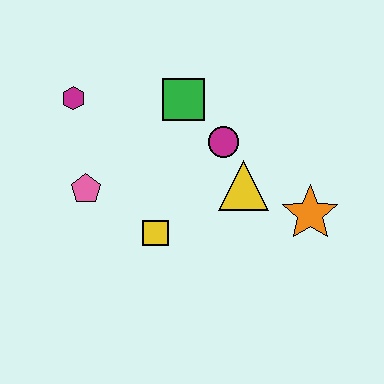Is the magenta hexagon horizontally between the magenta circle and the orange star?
No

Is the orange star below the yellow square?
No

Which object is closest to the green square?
The magenta circle is closest to the green square.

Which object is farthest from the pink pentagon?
The orange star is farthest from the pink pentagon.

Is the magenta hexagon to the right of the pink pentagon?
No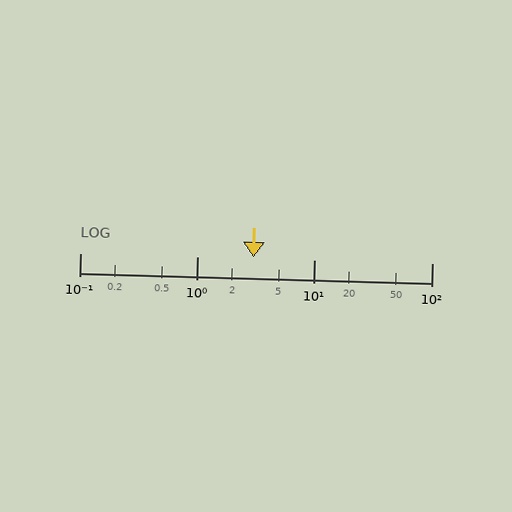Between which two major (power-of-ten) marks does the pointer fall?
The pointer is between 1 and 10.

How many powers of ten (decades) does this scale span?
The scale spans 3 decades, from 0.1 to 100.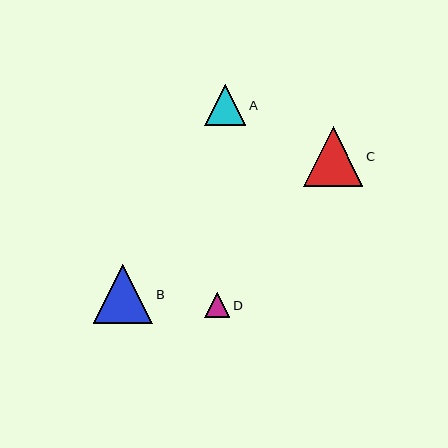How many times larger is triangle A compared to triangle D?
Triangle A is approximately 1.7 times the size of triangle D.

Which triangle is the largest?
Triangle C is the largest with a size of approximately 59 pixels.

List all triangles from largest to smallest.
From largest to smallest: C, B, A, D.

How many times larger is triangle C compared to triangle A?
Triangle C is approximately 1.4 times the size of triangle A.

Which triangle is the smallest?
Triangle D is the smallest with a size of approximately 25 pixels.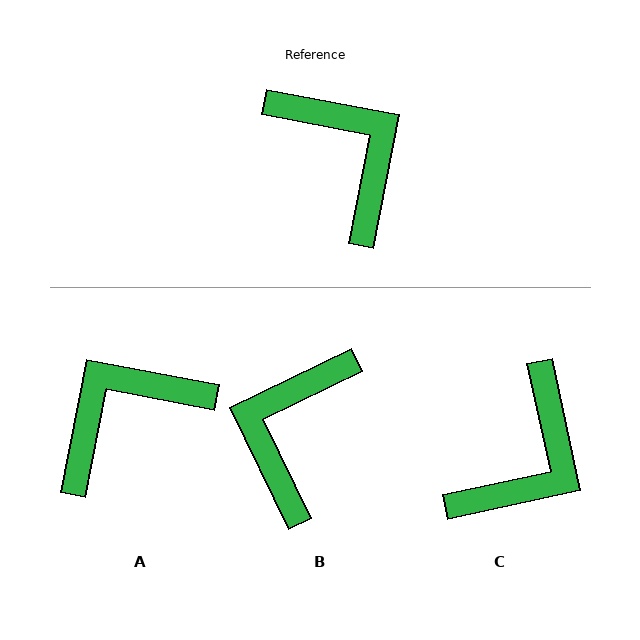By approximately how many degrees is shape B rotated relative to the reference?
Approximately 127 degrees counter-clockwise.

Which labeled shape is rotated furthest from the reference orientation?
B, about 127 degrees away.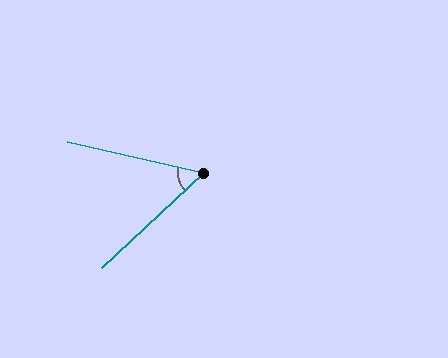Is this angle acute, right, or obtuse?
It is acute.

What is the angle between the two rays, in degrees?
Approximately 56 degrees.